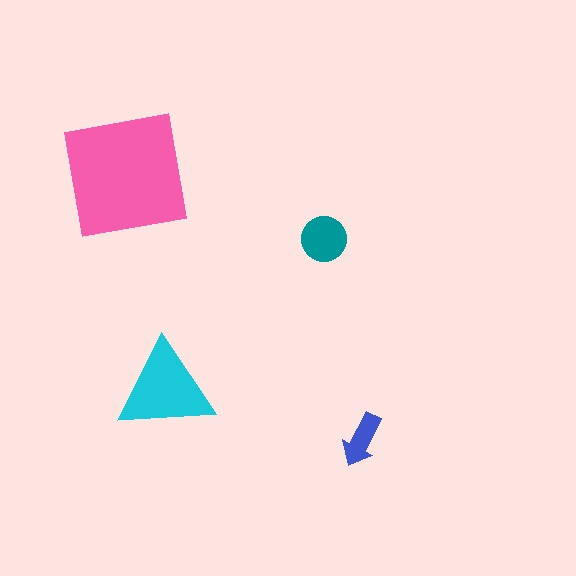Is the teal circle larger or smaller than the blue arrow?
Larger.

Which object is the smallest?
The blue arrow.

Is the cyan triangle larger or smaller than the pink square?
Smaller.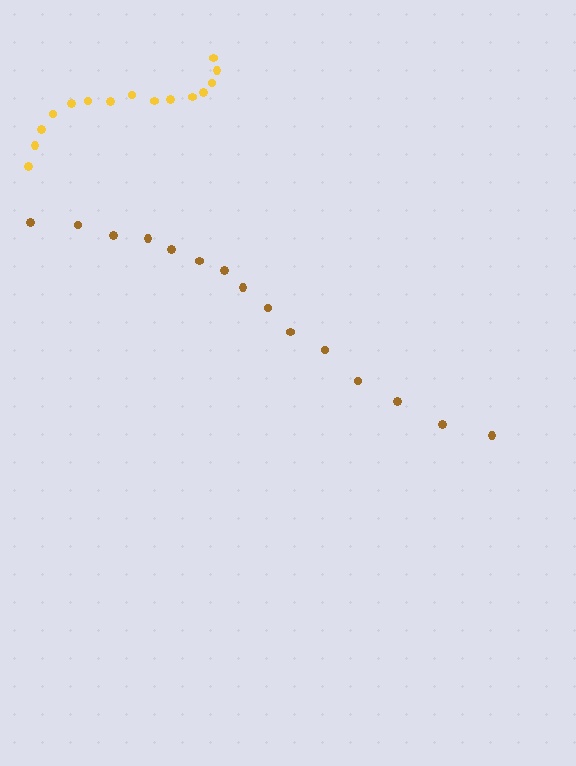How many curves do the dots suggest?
There are 2 distinct paths.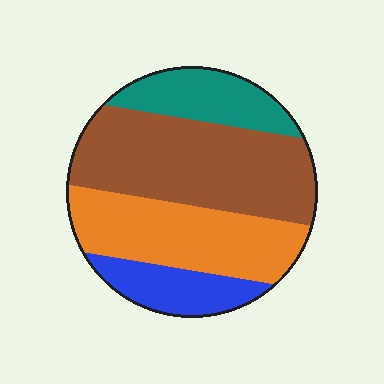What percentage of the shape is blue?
Blue covers 14% of the shape.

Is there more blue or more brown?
Brown.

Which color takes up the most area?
Brown, at roughly 40%.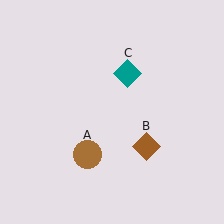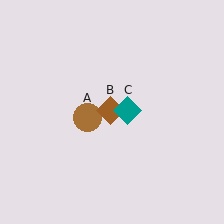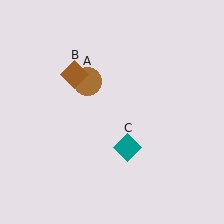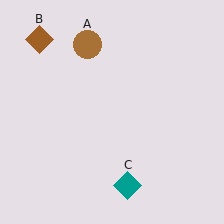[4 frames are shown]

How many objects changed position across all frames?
3 objects changed position: brown circle (object A), brown diamond (object B), teal diamond (object C).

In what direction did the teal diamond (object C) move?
The teal diamond (object C) moved down.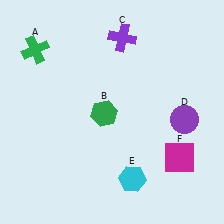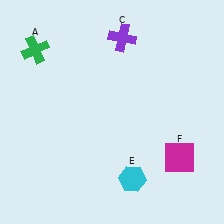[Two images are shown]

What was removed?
The purple circle (D), the green hexagon (B) were removed in Image 2.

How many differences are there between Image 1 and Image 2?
There are 2 differences between the two images.